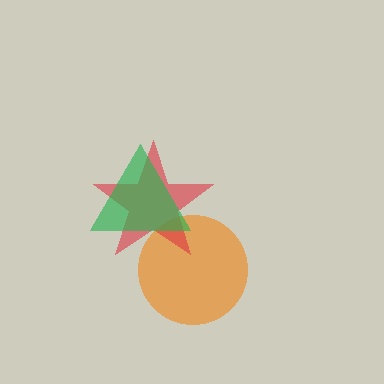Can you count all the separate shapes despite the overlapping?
Yes, there are 3 separate shapes.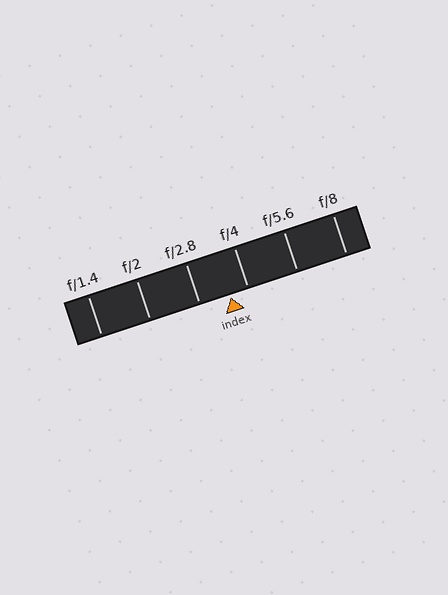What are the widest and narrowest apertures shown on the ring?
The widest aperture shown is f/1.4 and the narrowest is f/8.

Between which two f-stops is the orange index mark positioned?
The index mark is between f/2.8 and f/4.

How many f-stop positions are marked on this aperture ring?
There are 6 f-stop positions marked.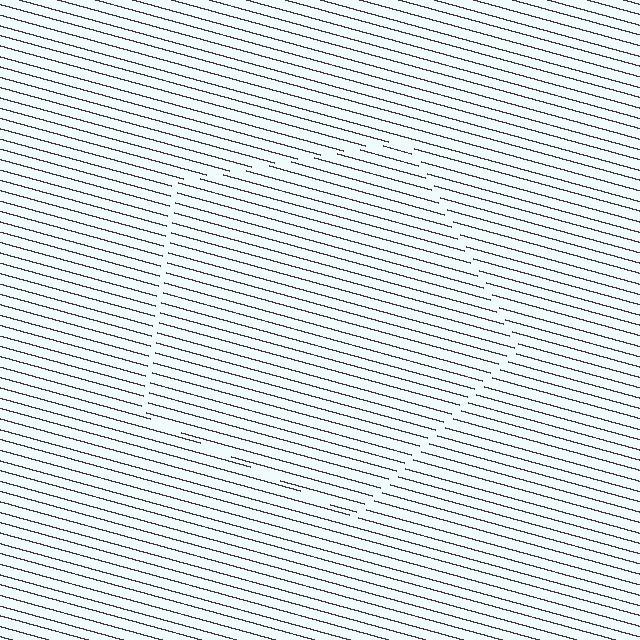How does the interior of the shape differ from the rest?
The interior of the shape contains the same grating, shifted by half a period — the contour is defined by the phase discontinuity where line-ends from the inner and outer gratings abut.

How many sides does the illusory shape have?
5 sides — the line-ends trace a pentagon.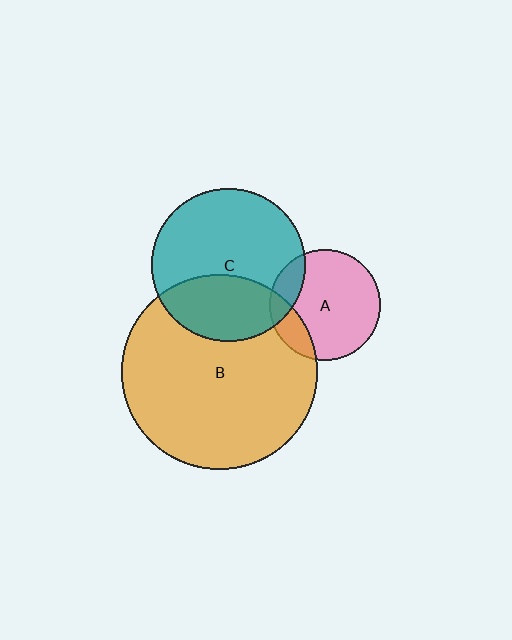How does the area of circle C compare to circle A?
Approximately 1.9 times.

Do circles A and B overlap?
Yes.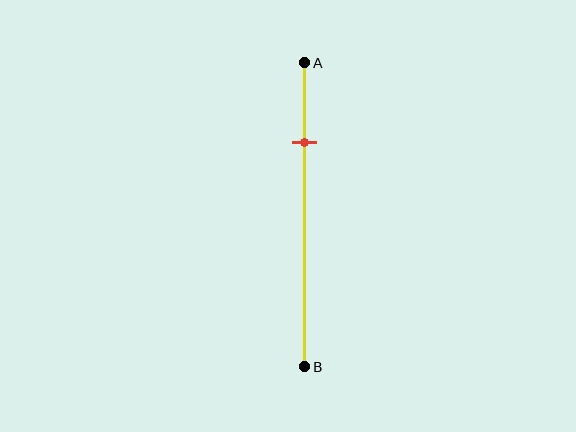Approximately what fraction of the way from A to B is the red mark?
The red mark is approximately 25% of the way from A to B.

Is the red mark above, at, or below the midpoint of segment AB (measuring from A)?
The red mark is above the midpoint of segment AB.